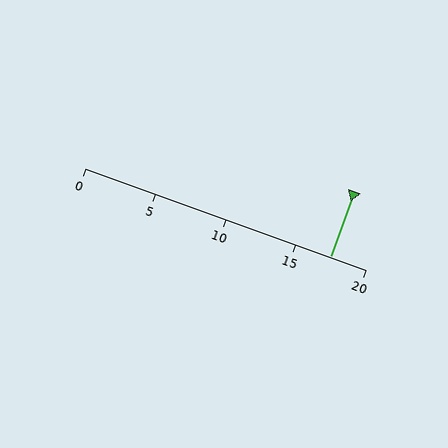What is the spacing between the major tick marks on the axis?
The major ticks are spaced 5 apart.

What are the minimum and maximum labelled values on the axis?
The axis runs from 0 to 20.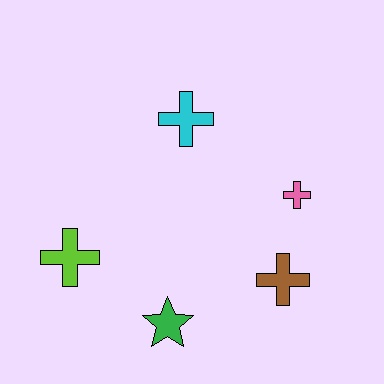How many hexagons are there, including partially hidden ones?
There are no hexagons.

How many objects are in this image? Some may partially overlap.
There are 5 objects.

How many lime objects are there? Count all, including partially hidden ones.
There is 1 lime object.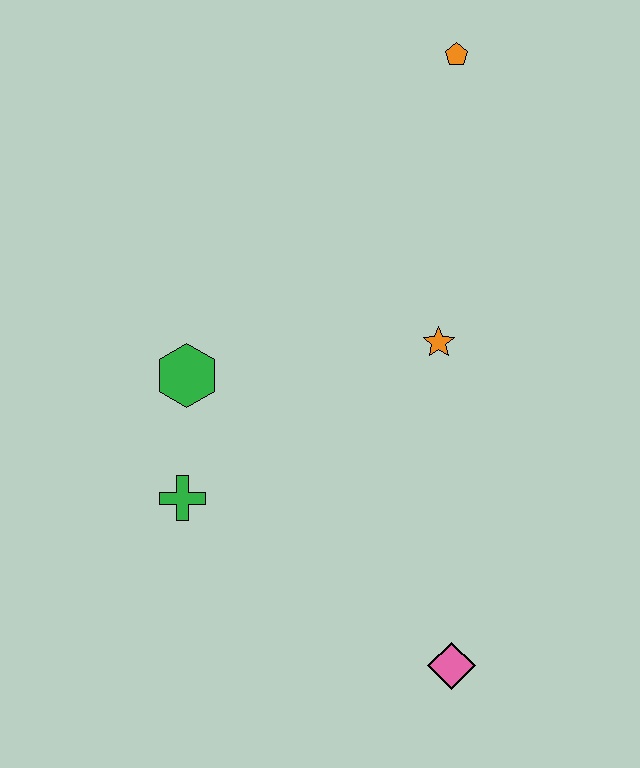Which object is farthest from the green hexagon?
The orange pentagon is farthest from the green hexagon.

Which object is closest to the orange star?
The green hexagon is closest to the orange star.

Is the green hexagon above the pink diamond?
Yes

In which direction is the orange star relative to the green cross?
The orange star is to the right of the green cross.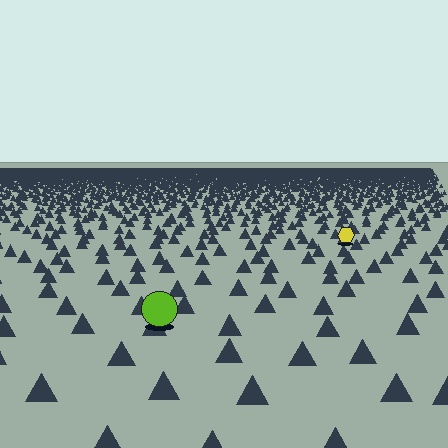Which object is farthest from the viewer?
The yellow hexagon is farthest from the viewer. It appears smaller and the ground texture around it is denser.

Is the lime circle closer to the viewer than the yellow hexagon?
Yes. The lime circle is closer — you can tell from the texture gradient: the ground texture is coarser near it.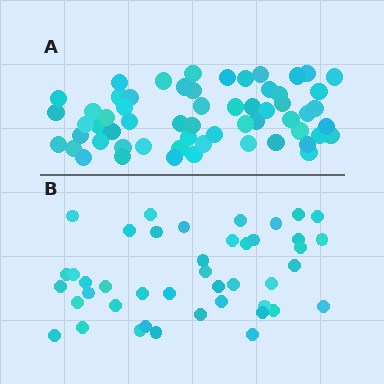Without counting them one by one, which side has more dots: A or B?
Region A (the top region) has more dots.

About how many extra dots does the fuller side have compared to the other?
Region A has approximately 15 more dots than region B.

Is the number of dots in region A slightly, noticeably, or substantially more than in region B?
Region A has noticeably more, but not dramatically so. The ratio is roughly 1.4 to 1.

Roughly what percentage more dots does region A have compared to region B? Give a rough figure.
About 35% more.